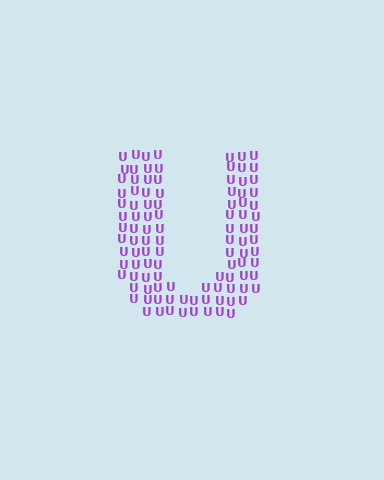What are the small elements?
The small elements are letter U's.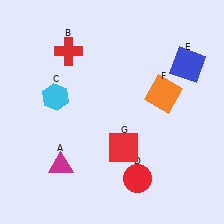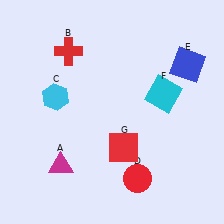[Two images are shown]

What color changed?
The square (F) changed from orange in Image 1 to cyan in Image 2.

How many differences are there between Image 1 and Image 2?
There is 1 difference between the two images.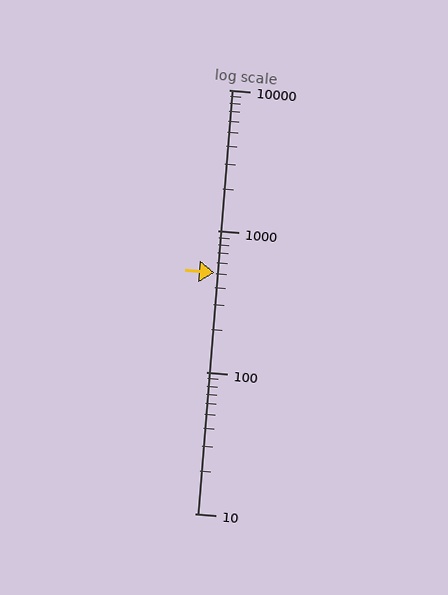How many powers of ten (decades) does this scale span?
The scale spans 3 decades, from 10 to 10000.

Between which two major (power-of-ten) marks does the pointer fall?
The pointer is between 100 and 1000.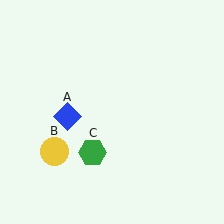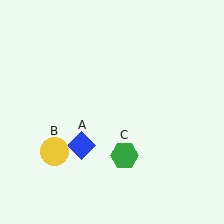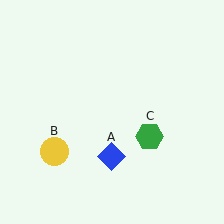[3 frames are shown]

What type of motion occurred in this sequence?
The blue diamond (object A), green hexagon (object C) rotated counterclockwise around the center of the scene.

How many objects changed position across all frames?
2 objects changed position: blue diamond (object A), green hexagon (object C).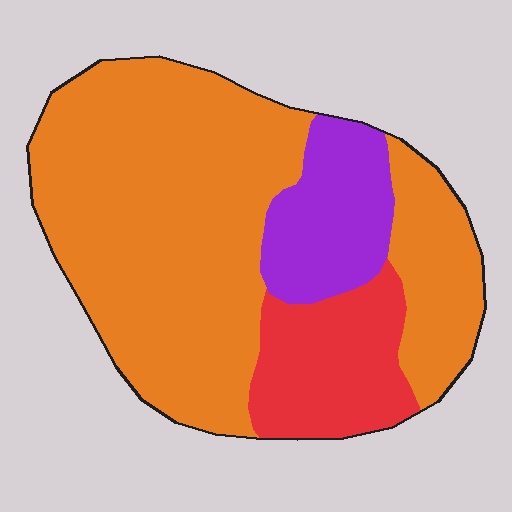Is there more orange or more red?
Orange.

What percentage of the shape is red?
Red covers roughly 15% of the shape.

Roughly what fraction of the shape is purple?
Purple takes up about one eighth (1/8) of the shape.